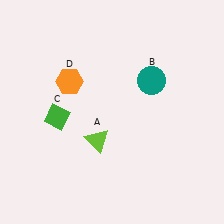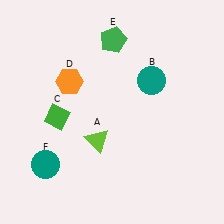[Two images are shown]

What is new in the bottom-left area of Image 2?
A teal circle (F) was added in the bottom-left area of Image 2.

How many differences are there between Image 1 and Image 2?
There are 2 differences between the two images.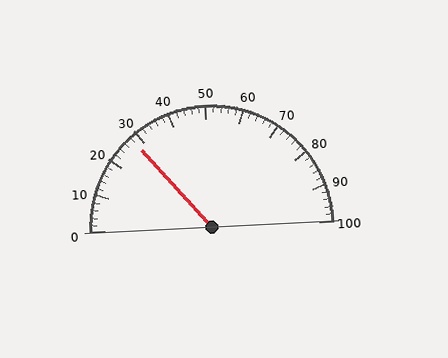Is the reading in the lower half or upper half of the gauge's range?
The reading is in the lower half of the range (0 to 100).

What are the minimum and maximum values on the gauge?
The gauge ranges from 0 to 100.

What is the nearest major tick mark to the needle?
The nearest major tick mark is 30.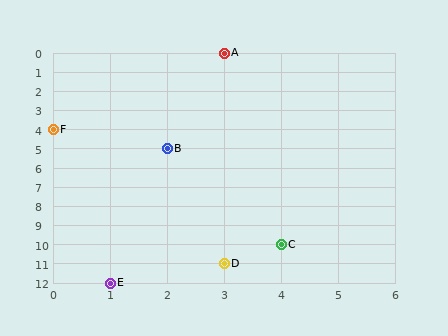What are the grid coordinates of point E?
Point E is at grid coordinates (1, 12).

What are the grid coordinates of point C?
Point C is at grid coordinates (4, 10).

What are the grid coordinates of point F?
Point F is at grid coordinates (0, 4).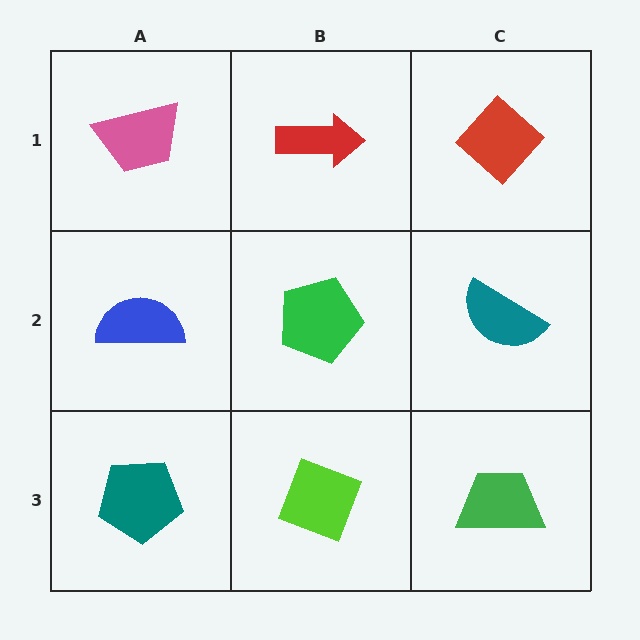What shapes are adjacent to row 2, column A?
A pink trapezoid (row 1, column A), a teal pentagon (row 3, column A), a green pentagon (row 2, column B).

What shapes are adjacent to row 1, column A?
A blue semicircle (row 2, column A), a red arrow (row 1, column B).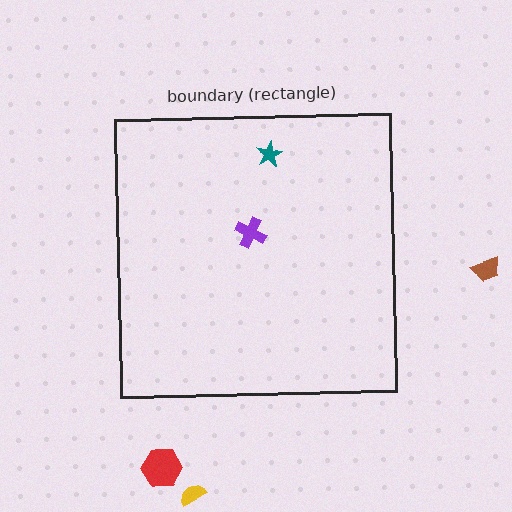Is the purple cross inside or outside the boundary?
Inside.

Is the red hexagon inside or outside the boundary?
Outside.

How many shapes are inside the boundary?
2 inside, 3 outside.